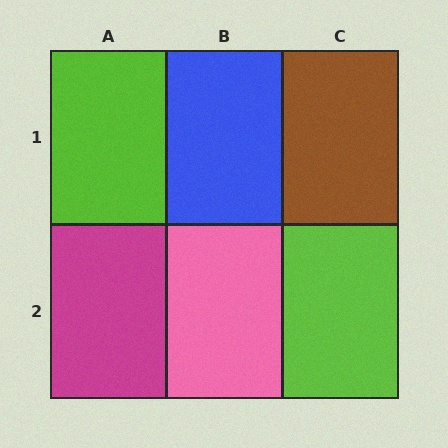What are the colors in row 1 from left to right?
Lime, blue, brown.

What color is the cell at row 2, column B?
Pink.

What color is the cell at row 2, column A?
Magenta.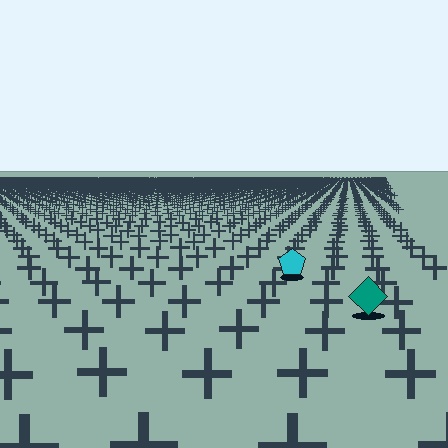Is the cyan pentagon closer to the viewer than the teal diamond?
No. The teal diamond is closer — you can tell from the texture gradient: the ground texture is coarser near it.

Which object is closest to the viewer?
The teal diamond is closest. The texture marks near it are larger and more spread out.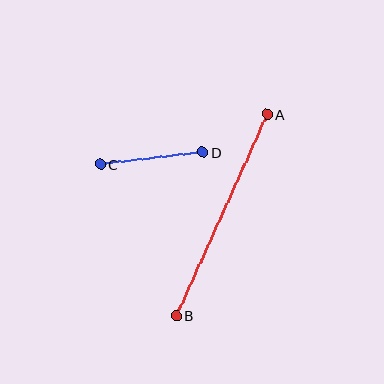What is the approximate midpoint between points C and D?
The midpoint is at approximately (151, 158) pixels.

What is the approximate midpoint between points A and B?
The midpoint is at approximately (222, 215) pixels.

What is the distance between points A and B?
The distance is approximately 221 pixels.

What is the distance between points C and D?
The distance is approximately 103 pixels.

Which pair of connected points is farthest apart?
Points A and B are farthest apart.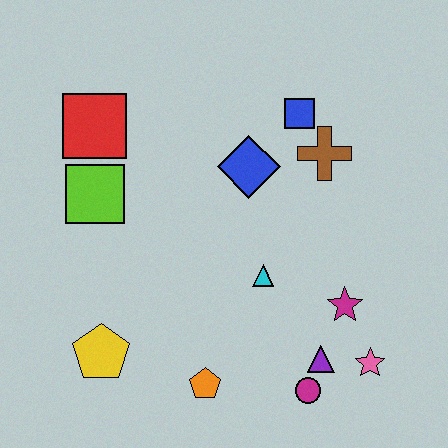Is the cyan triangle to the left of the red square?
No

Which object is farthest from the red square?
The pink star is farthest from the red square.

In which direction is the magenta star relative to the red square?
The magenta star is to the right of the red square.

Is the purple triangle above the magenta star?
No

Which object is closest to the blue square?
The brown cross is closest to the blue square.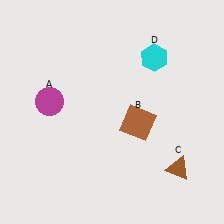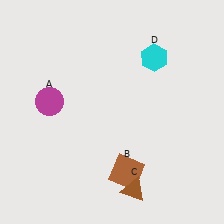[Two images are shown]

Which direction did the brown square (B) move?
The brown square (B) moved down.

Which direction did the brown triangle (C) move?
The brown triangle (C) moved left.